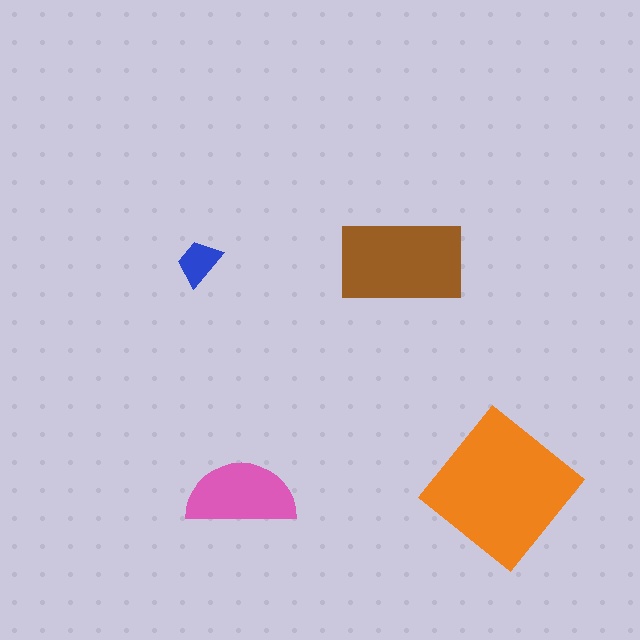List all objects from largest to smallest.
The orange diamond, the brown rectangle, the pink semicircle, the blue trapezoid.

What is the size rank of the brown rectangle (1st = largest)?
2nd.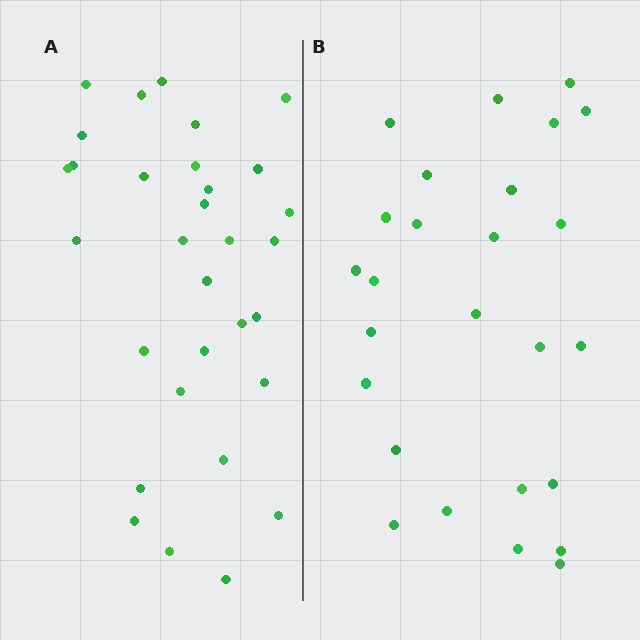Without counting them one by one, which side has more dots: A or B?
Region A (the left region) has more dots.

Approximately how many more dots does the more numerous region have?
Region A has about 5 more dots than region B.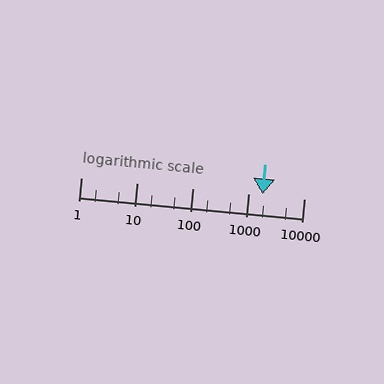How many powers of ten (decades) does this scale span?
The scale spans 4 decades, from 1 to 10000.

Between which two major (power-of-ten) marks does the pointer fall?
The pointer is between 1000 and 10000.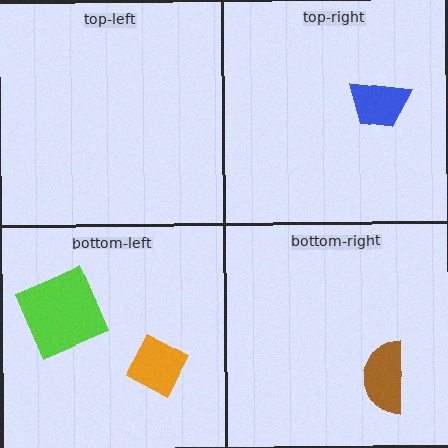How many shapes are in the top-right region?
1.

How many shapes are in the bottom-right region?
1.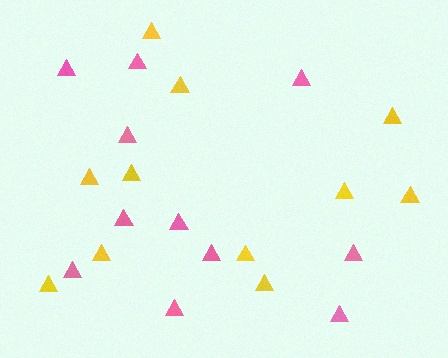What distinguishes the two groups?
There are 2 groups: one group of pink triangles (11) and one group of yellow triangles (11).